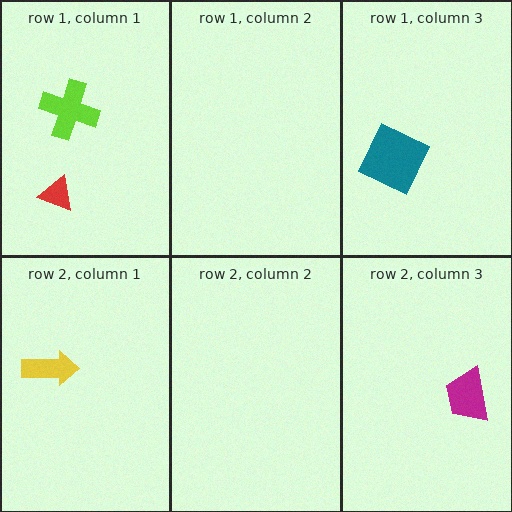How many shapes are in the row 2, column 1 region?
1.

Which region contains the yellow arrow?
The row 2, column 1 region.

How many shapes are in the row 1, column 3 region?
1.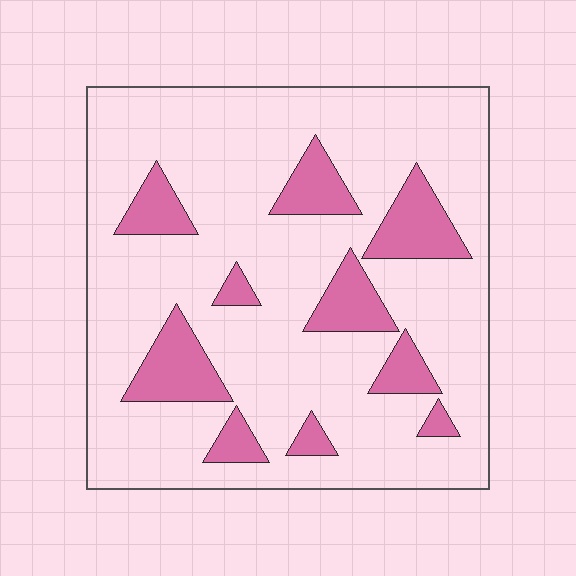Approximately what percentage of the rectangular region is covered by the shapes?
Approximately 20%.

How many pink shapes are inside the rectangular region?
10.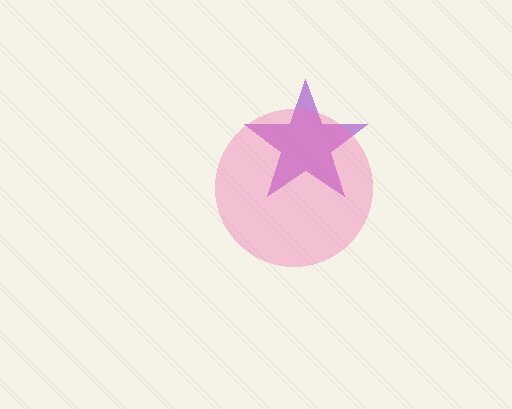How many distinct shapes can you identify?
There are 2 distinct shapes: a purple star, a pink circle.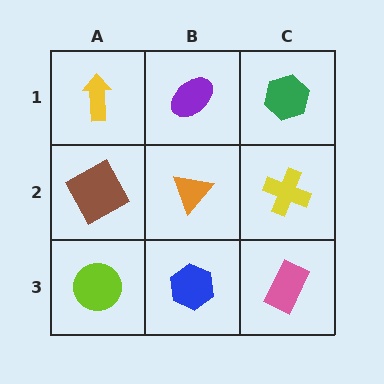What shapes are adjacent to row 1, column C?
A yellow cross (row 2, column C), a purple ellipse (row 1, column B).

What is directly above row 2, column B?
A purple ellipse.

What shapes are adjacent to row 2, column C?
A green hexagon (row 1, column C), a pink rectangle (row 3, column C), an orange triangle (row 2, column B).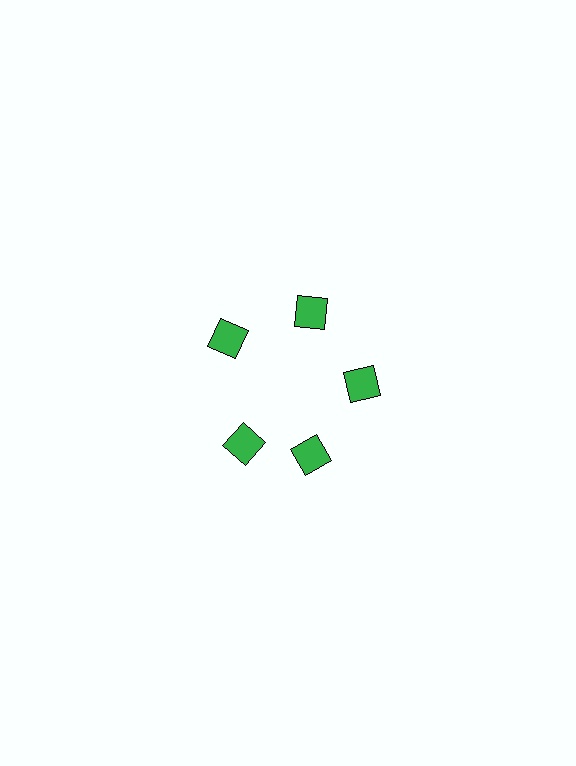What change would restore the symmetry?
The symmetry would be restored by rotating it back into even spacing with its neighbors so that all 5 squares sit at equal angles and equal distance from the center.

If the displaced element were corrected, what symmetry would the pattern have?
It would have 5-fold rotational symmetry — the pattern would map onto itself every 72 degrees.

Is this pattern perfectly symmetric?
No. The 5 green squares are arranged in a ring, but one element near the 8 o'clock position is rotated out of alignment along the ring, breaking the 5-fold rotational symmetry.